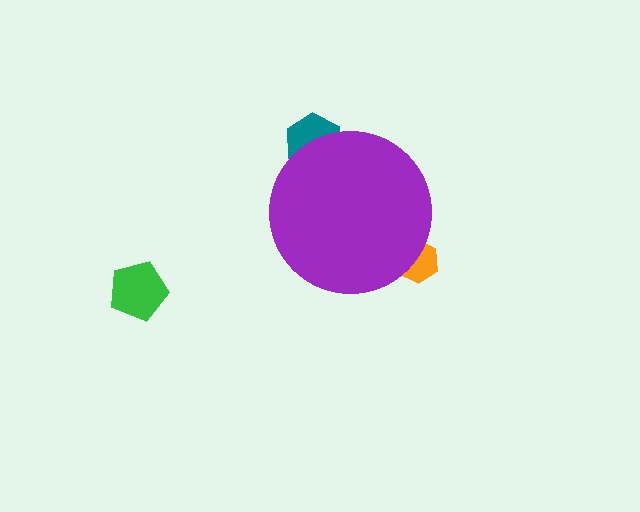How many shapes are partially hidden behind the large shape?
2 shapes are partially hidden.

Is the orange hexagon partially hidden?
Yes, the orange hexagon is partially hidden behind the purple circle.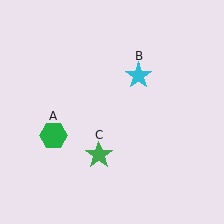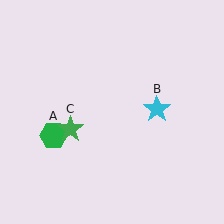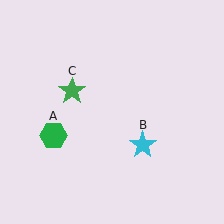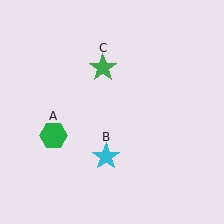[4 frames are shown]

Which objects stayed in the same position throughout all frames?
Green hexagon (object A) remained stationary.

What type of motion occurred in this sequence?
The cyan star (object B), green star (object C) rotated clockwise around the center of the scene.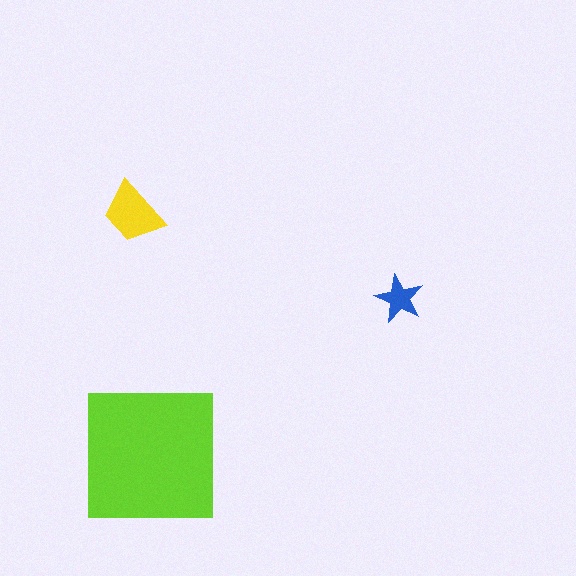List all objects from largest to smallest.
The lime square, the yellow trapezoid, the blue star.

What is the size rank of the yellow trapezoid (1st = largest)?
2nd.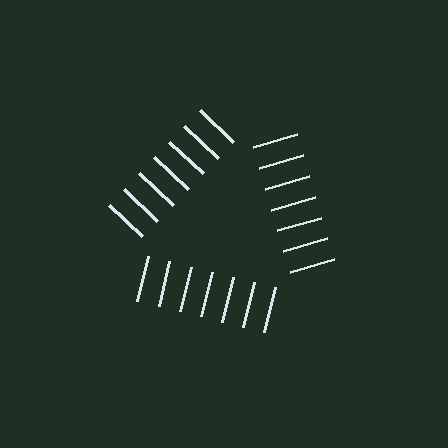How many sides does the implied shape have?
3 sides — the line-ends trace a triangle.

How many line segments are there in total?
21 — 7 along each of the 3 edges.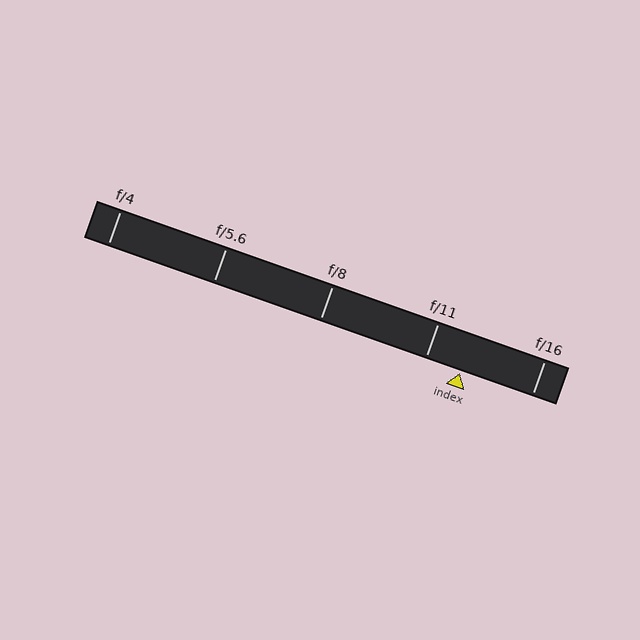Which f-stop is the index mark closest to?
The index mark is closest to f/11.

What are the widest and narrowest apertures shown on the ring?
The widest aperture shown is f/4 and the narrowest is f/16.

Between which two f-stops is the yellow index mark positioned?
The index mark is between f/11 and f/16.